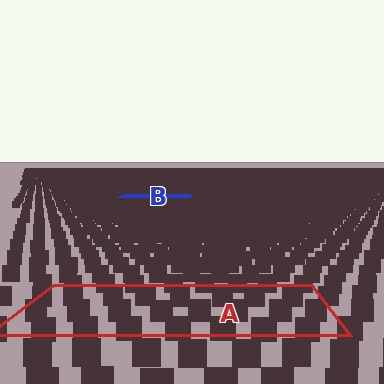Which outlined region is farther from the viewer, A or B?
Region B is farther from the viewer — the texture elements inside it appear smaller and more densely packed.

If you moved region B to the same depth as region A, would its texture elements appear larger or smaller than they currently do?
They would appear larger. At a closer depth, the same texture elements are projected at a bigger on-screen size.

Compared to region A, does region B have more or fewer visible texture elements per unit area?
Region B has more texture elements per unit area — they are packed more densely because it is farther away.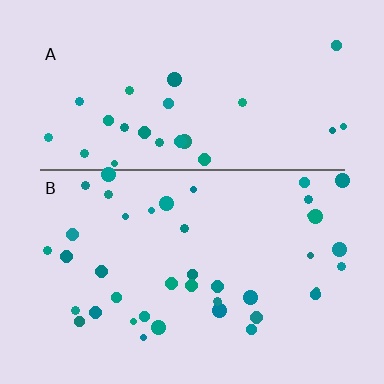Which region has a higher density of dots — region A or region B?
B (the bottom).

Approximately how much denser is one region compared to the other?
Approximately 1.6× — region B over region A.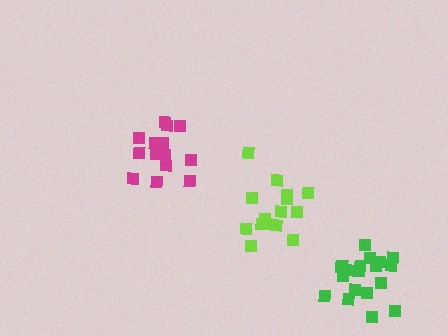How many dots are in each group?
Group 1: 15 dots, Group 2: 16 dots, Group 3: 18 dots (49 total).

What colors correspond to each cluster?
The clusters are colored: lime, magenta, green.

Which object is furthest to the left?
The magenta cluster is leftmost.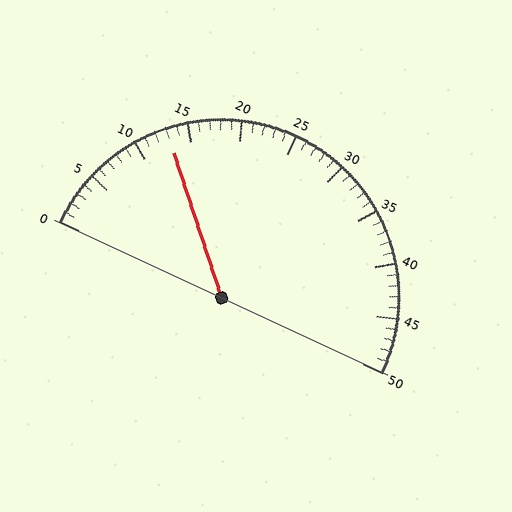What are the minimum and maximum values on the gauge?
The gauge ranges from 0 to 50.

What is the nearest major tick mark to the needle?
The nearest major tick mark is 15.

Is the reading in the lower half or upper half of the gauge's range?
The reading is in the lower half of the range (0 to 50).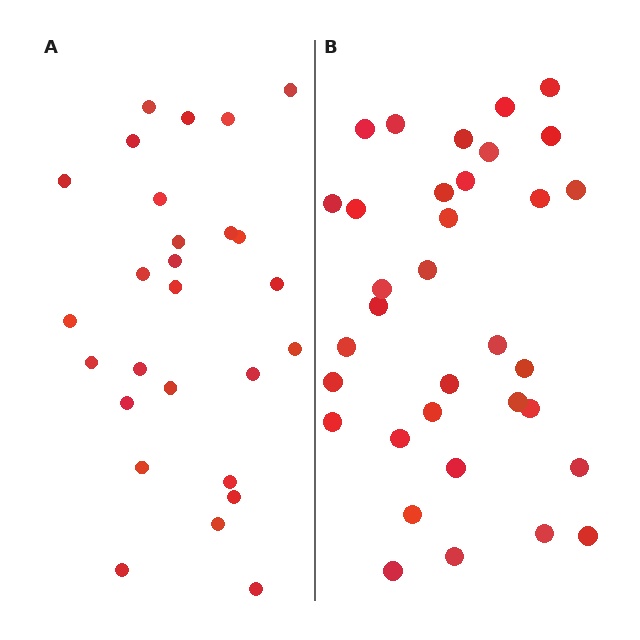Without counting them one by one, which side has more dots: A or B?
Region B (the right region) has more dots.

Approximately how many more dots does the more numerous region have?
Region B has roughly 8 or so more dots than region A.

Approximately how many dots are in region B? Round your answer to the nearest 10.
About 30 dots. (The exact count is 34, which rounds to 30.)